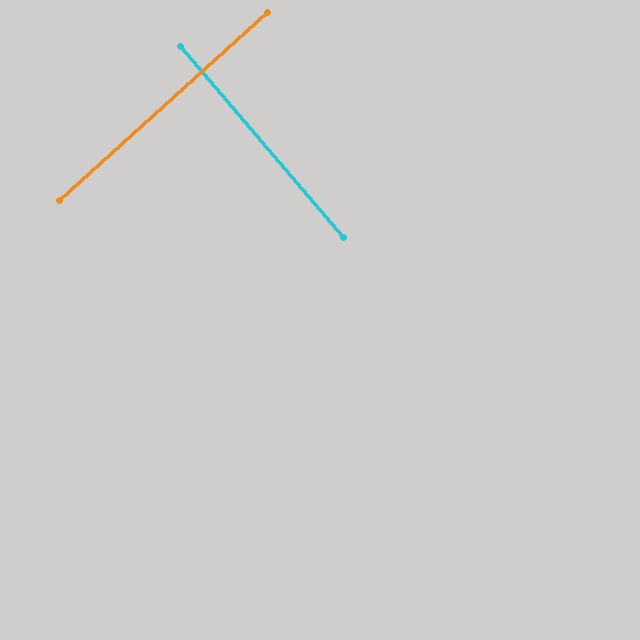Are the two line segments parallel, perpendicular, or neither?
Perpendicular — they meet at approximately 89°.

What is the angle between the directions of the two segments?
Approximately 89 degrees.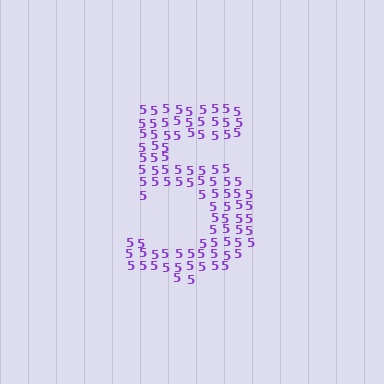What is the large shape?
The large shape is the digit 5.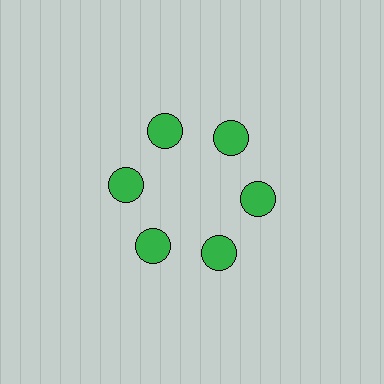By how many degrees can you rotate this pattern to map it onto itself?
The pattern maps onto itself every 60 degrees of rotation.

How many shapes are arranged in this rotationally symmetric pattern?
There are 6 shapes, arranged in 6 groups of 1.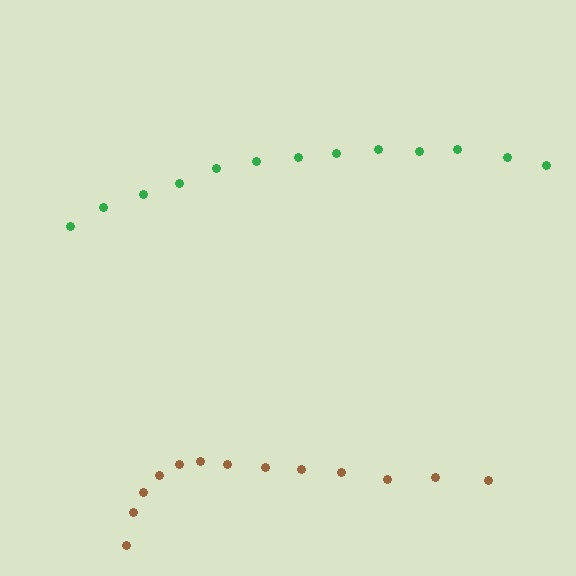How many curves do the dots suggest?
There are 2 distinct paths.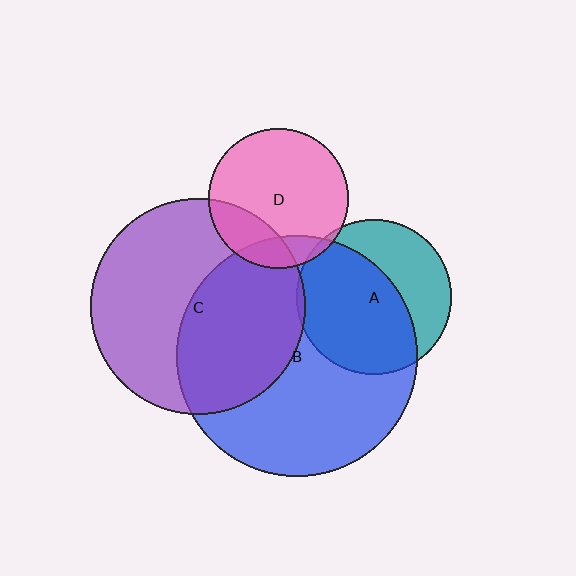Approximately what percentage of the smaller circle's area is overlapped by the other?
Approximately 20%.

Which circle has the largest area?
Circle B (blue).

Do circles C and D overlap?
Yes.